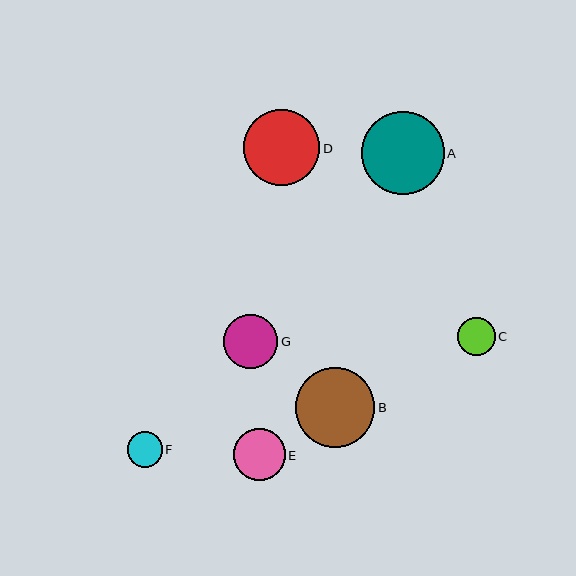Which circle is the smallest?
Circle F is the smallest with a size of approximately 35 pixels.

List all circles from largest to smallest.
From largest to smallest: A, B, D, G, E, C, F.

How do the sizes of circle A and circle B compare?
Circle A and circle B are approximately the same size.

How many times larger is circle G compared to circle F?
Circle G is approximately 1.6 times the size of circle F.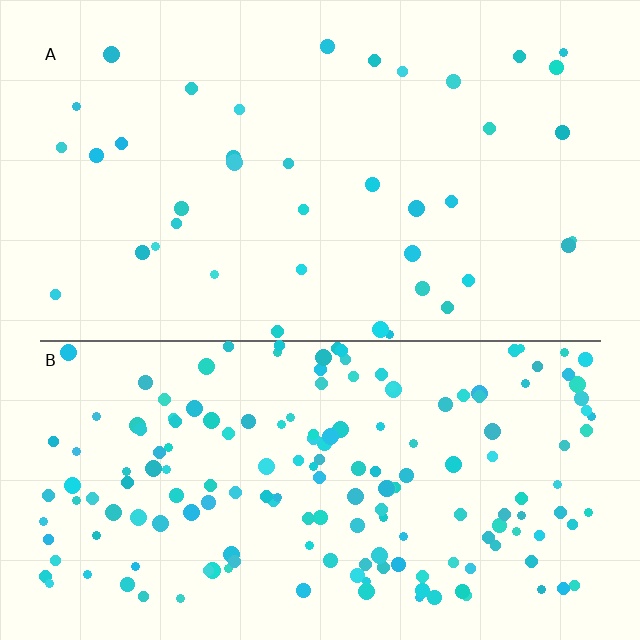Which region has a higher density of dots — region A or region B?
B (the bottom).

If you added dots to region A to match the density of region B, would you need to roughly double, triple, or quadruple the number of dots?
Approximately quadruple.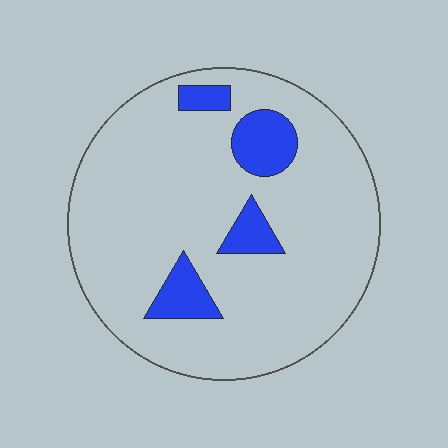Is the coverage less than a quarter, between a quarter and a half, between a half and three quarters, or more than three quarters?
Less than a quarter.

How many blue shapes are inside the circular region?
4.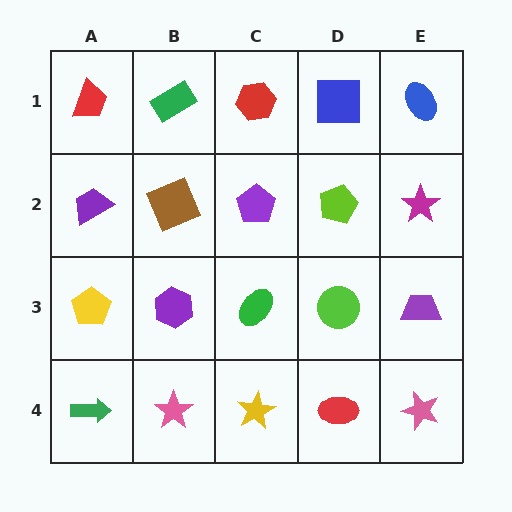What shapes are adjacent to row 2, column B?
A green rectangle (row 1, column B), a purple hexagon (row 3, column B), a purple trapezoid (row 2, column A), a purple pentagon (row 2, column C).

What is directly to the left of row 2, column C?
A brown square.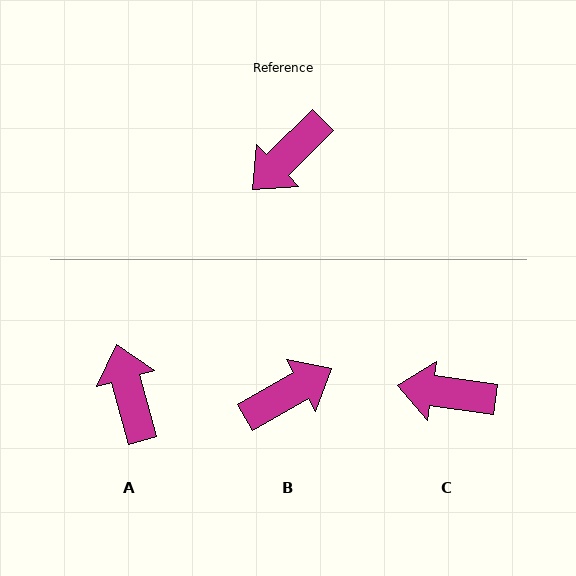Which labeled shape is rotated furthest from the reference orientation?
B, about 164 degrees away.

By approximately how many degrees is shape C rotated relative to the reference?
Approximately 53 degrees clockwise.